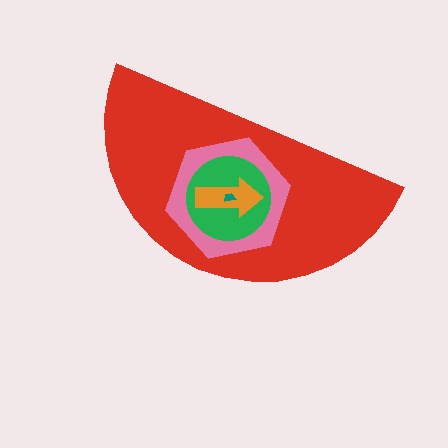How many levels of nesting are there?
5.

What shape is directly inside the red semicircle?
The pink hexagon.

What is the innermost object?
The teal trapezoid.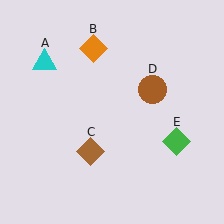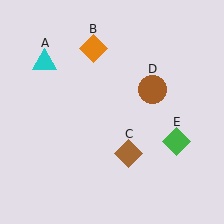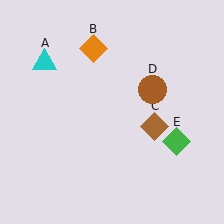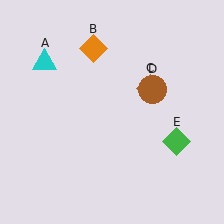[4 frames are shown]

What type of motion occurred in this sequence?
The brown diamond (object C) rotated counterclockwise around the center of the scene.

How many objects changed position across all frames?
1 object changed position: brown diamond (object C).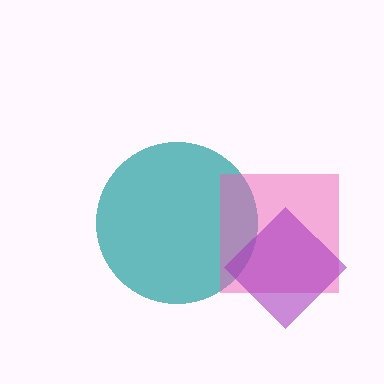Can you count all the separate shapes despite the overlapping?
Yes, there are 3 separate shapes.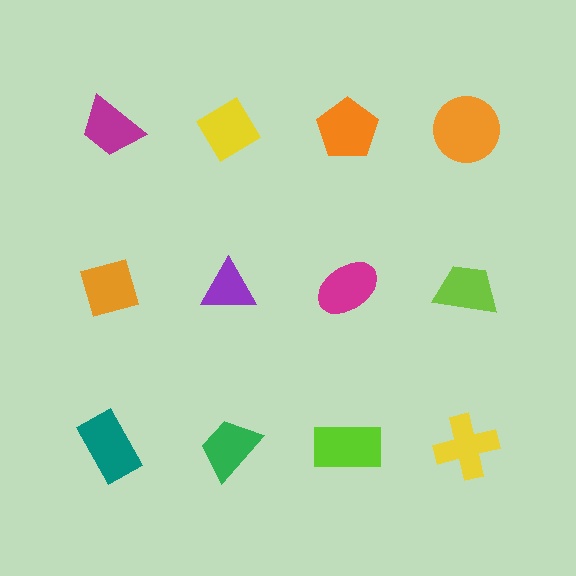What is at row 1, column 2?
A yellow diamond.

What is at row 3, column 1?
A teal rectangle.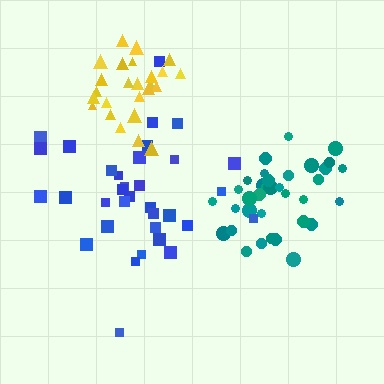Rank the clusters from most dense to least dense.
yellow, teal, blue.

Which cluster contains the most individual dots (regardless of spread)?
Teal (35).